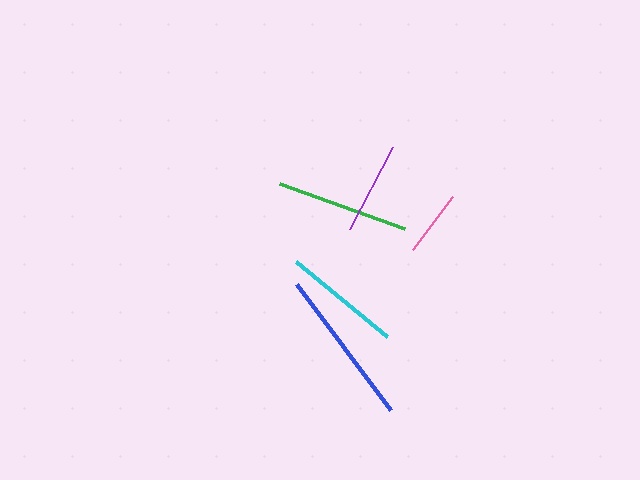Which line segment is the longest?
The blue line is the longest at approximately 158 pixels.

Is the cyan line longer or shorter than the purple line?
The cyan line is longer than the purple line.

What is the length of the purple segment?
The purple segment is approximately 93 pixels long.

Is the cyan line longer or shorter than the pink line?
The cyan line is longer than the pink line.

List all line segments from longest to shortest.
From longest to shortest: blue, green, cyan, purple, pink.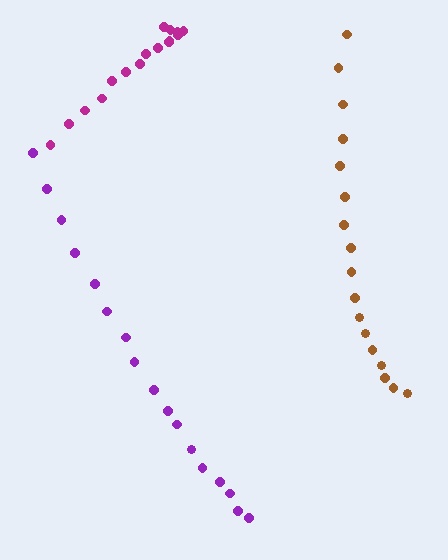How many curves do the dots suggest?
There are 3 distinct paths.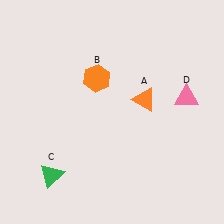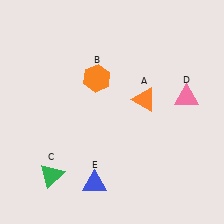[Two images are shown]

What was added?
A blue triangle (E) was added in Image 2.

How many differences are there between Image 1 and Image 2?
There is 1 difference between the two images.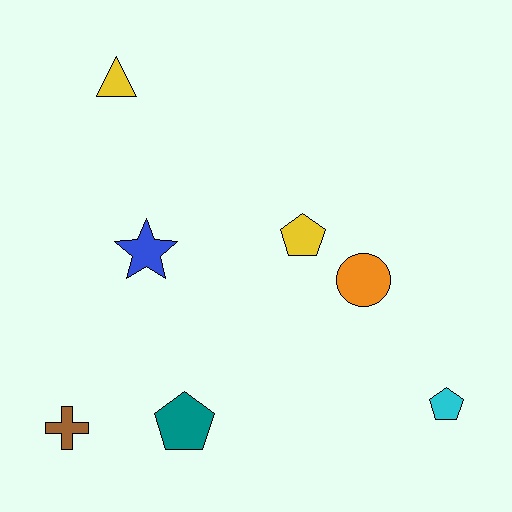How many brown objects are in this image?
There is 1 brown object.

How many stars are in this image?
There is 1 star.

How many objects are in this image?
There are 7 objects.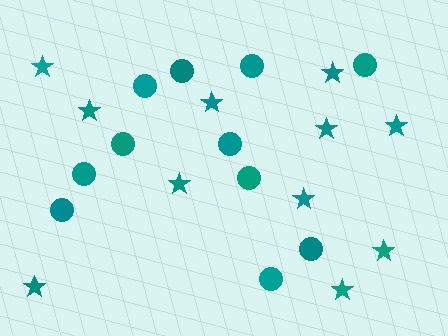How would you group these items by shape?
There are 2 groups: one group of stars (11) and one group of circles (11).